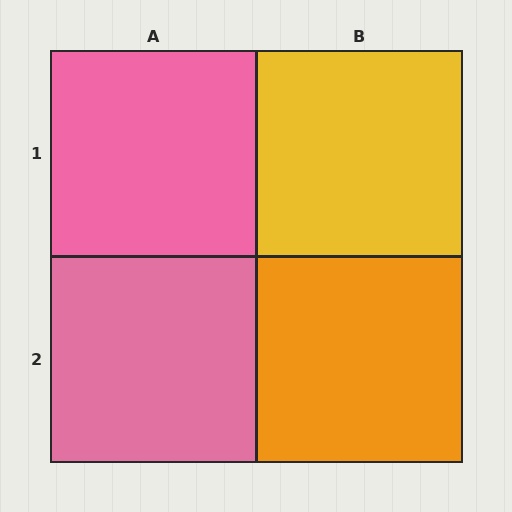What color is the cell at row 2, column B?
Orange.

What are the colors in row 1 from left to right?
Pink, yellow.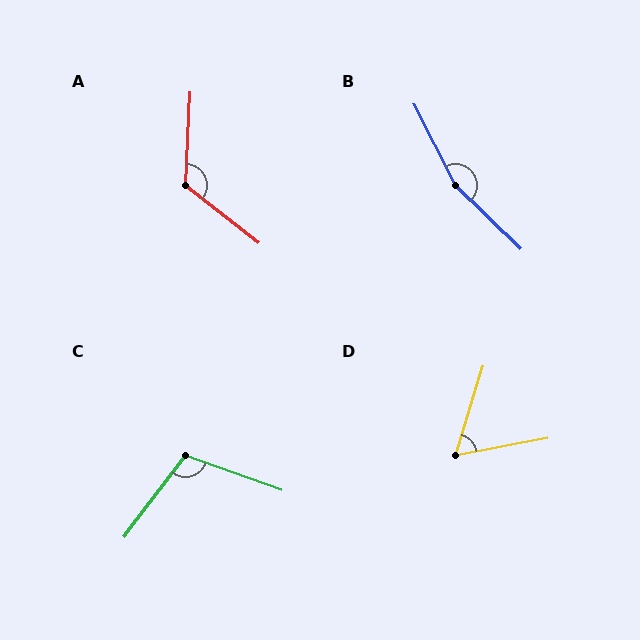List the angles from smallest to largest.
D (62°), C (107°), A (125°), B (161°).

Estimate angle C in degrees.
Approximately 107 degrees.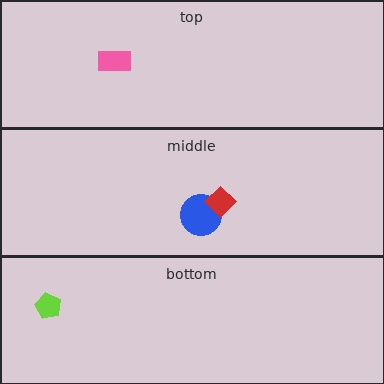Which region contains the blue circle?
The middle region.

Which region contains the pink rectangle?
The top region.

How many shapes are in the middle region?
2.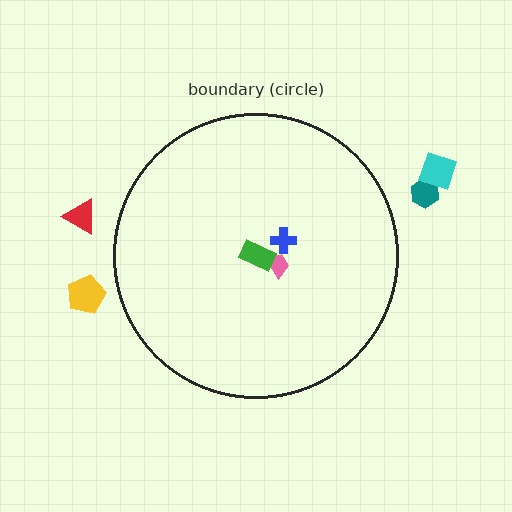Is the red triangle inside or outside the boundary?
Outside.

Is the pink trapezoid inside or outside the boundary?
Inside.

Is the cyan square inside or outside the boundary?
Outside.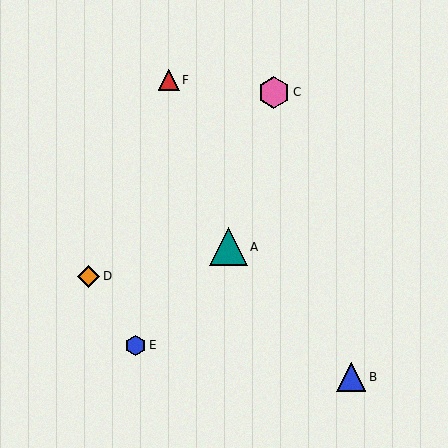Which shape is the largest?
The teal triangle (labeled A) is the largest.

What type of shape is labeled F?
Shape F is a red triangle.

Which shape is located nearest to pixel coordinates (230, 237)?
The teal triangle (labeled A) at (228, 247) is nearest to that location.